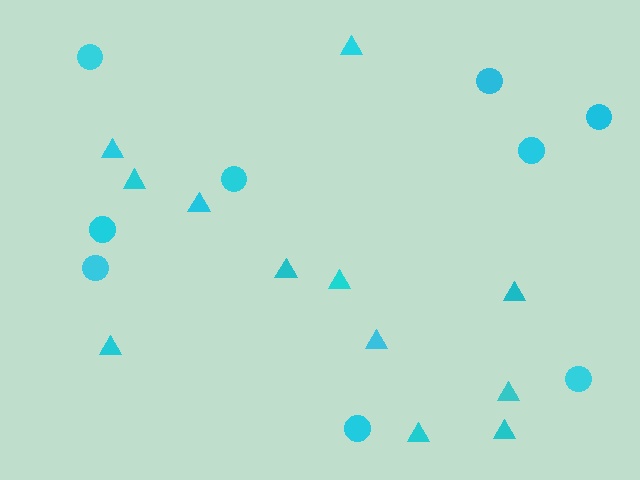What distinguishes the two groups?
There are 2 groups: one group of triangles (12) and one group of circles (9).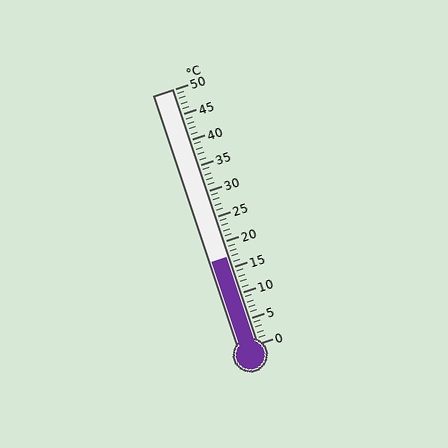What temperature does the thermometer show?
The thermometer shows approximately 17°C.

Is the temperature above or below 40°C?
The temperature is below 40°C.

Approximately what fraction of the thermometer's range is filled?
The thermometer is filled to approximately 35% of its range.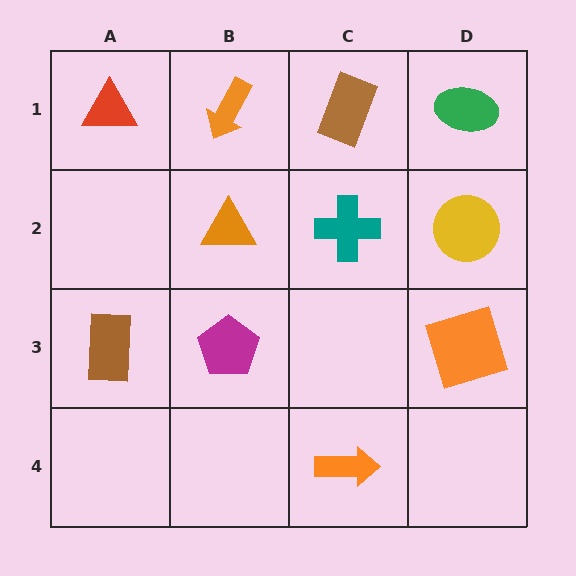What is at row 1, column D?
A green ellipse.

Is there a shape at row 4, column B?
No, that cell is empty.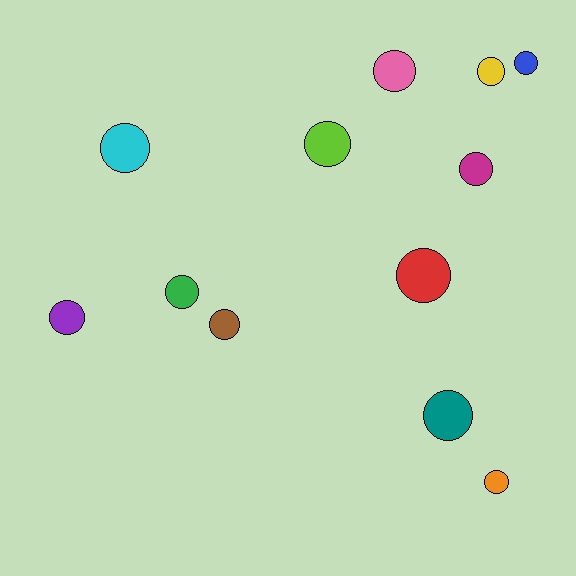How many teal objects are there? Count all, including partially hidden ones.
There is 1 teal object.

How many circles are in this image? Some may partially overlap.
There are 12 circles.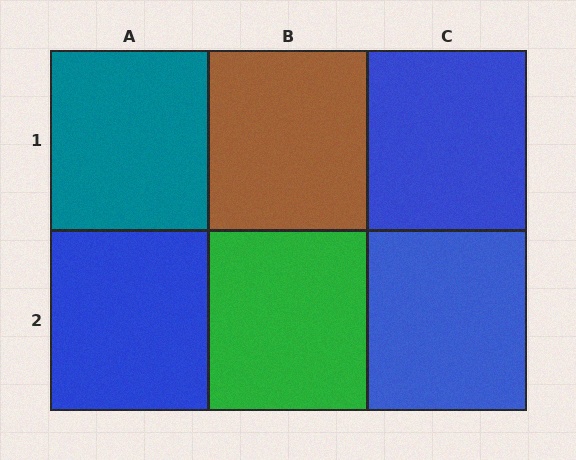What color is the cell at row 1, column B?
Brown.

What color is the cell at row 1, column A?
Teal.